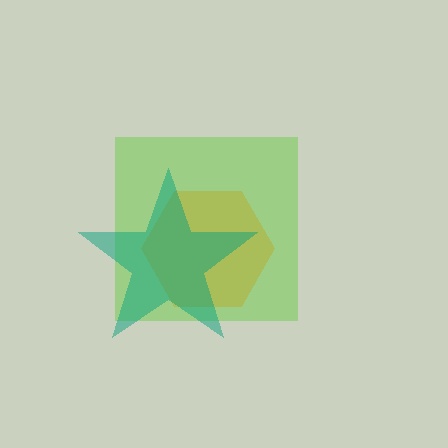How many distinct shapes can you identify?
There are 3 distinct shapes: an orange hexagon, a lime square, a teal star.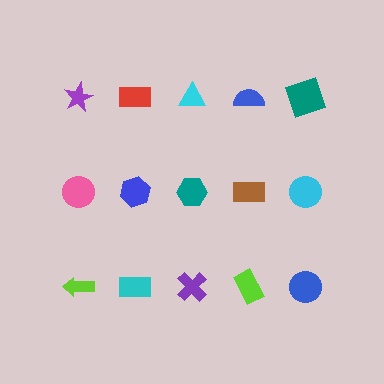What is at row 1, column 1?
A purple star.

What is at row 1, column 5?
A teal square.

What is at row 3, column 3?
A purple cross.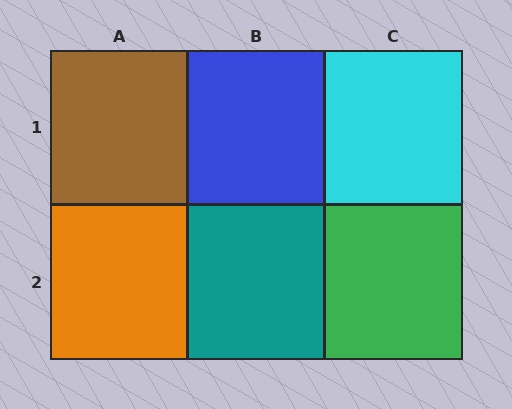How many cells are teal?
1 cell is teal.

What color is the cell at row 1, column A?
Brown.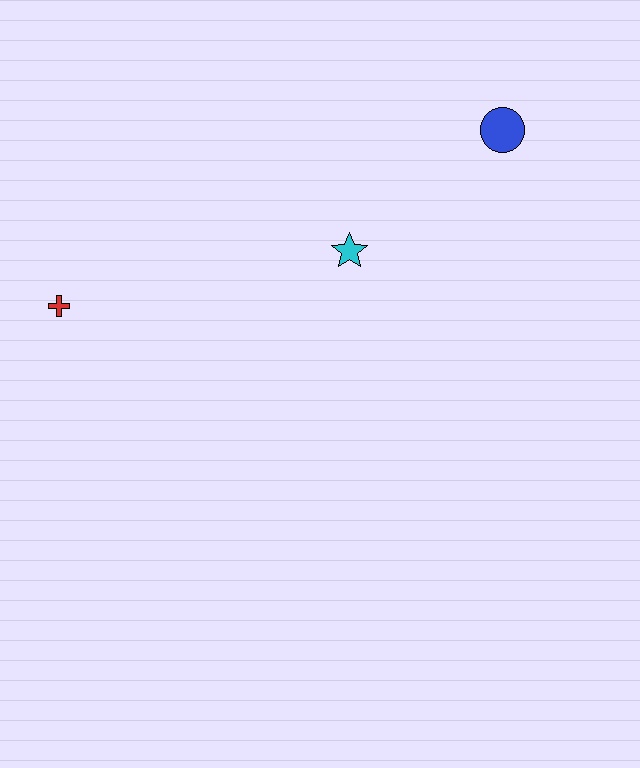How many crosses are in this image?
There is 1 cross.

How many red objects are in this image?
There is 1 red object.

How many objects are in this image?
There are 3 objects.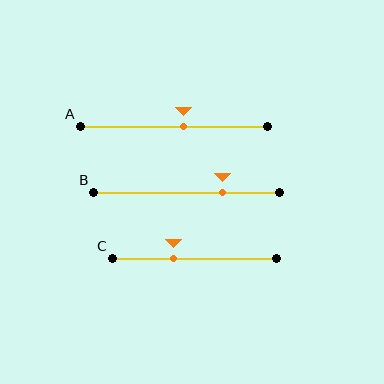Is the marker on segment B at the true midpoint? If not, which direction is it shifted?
No, the marker on segment B is shifted to the right by about 19% of the segment length.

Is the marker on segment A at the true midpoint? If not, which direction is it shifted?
No, the marker on segment A is shifted to the right by about 5% of the segment length.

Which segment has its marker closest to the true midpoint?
Segment A has its marker closest to the true midpoint.